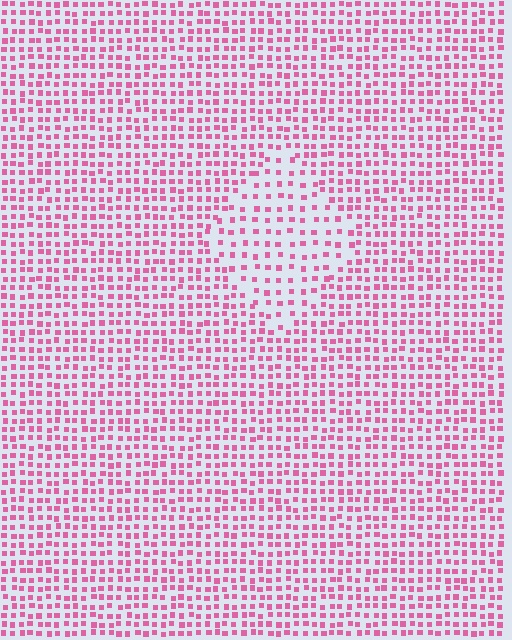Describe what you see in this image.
The image contains small pink elements arranged at two different densities. A diamond-shaped region is visible where the elements are less densely packed than the surrounding area.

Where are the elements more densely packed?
The elements are more densely packed outside the diamond boundary.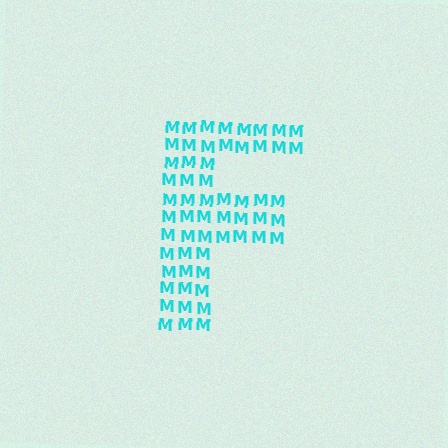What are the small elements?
The small elements are letter M's.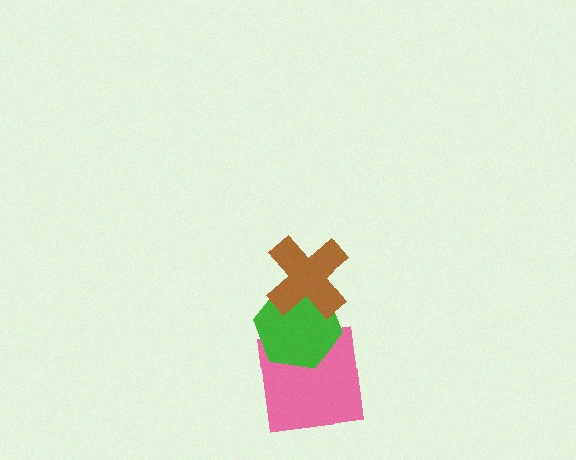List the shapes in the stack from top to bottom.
From top to bottom: the brown cross, the green hexagon, the pink square.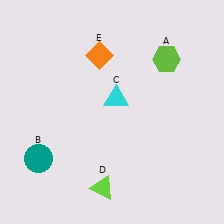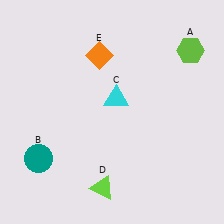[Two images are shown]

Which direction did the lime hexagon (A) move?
The lime hexagon (A) moved right.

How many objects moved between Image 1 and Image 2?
1 object moved between the two images.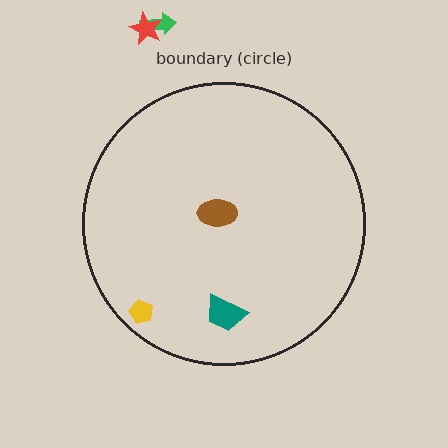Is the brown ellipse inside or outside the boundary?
Inside.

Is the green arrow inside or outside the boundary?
Outside.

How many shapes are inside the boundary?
3 inside, 2 outside.